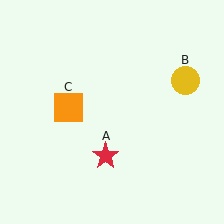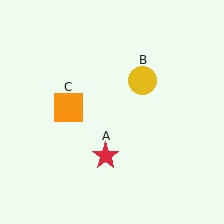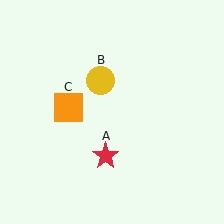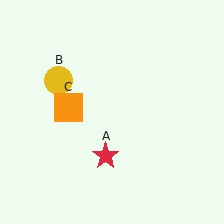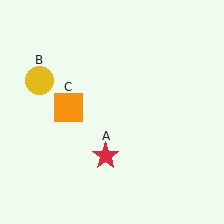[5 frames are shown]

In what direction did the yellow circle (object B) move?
The yellow circle (object B) moved left.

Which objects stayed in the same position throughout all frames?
Red star (object A) and orange square (object C) remained stationary.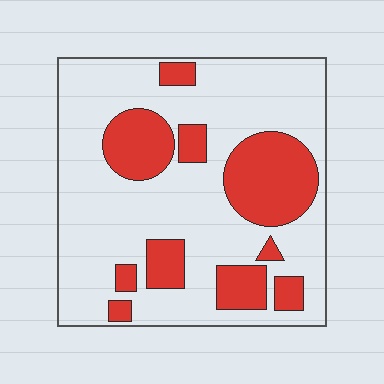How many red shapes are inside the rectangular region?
10.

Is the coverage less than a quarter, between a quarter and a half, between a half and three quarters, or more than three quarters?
Between a quarter and a half.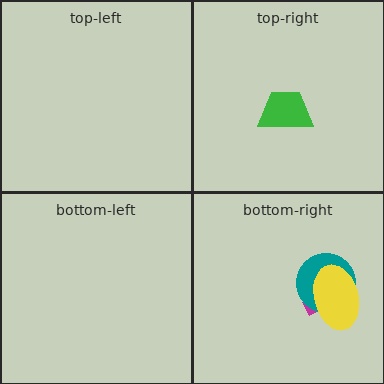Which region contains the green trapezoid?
The top-right region.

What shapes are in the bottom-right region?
The magenta cross, the teal circle, the yellow ellipse.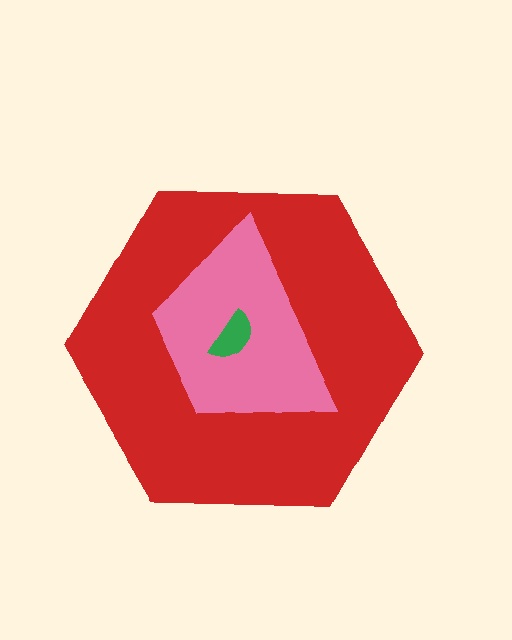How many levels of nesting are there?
3.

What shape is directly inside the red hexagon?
The pink trapezoid.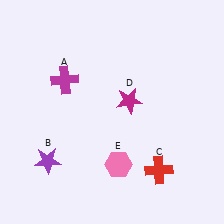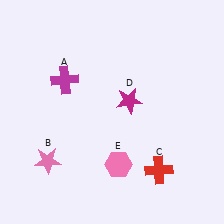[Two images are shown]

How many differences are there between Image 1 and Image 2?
There is 1 difference between the two images.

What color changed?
The star (B) changed from purple in Image 1 to pink in Image 2.